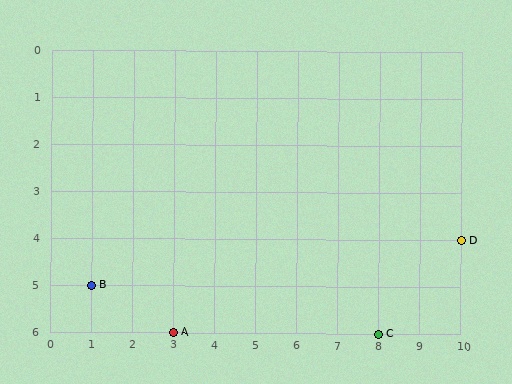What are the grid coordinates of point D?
Point D is at grid coordinates (10, 4).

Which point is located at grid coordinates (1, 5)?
Point B is at (1, 5).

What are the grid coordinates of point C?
Point C is at grid coordinates (8, 6).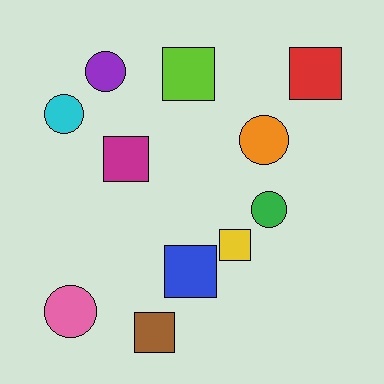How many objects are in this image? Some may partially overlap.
There are 11 objects.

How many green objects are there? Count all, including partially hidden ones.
There is 1 green object.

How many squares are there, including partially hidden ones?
There are 6 squares.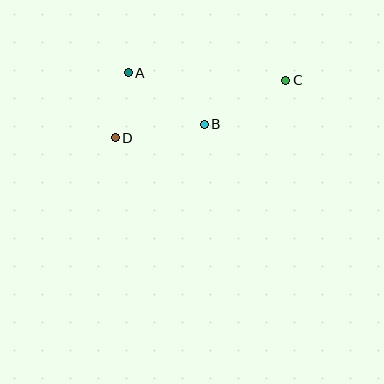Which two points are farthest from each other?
Points C and D are farthest from each other.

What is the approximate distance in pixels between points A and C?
The distance between A and C is approximately 158 pixels.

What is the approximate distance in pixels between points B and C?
The distance between B and C is approximately 92 pixels.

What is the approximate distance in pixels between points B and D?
The distance between B and D is approximately 90 pixels.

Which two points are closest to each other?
Points A and D are closest to each other.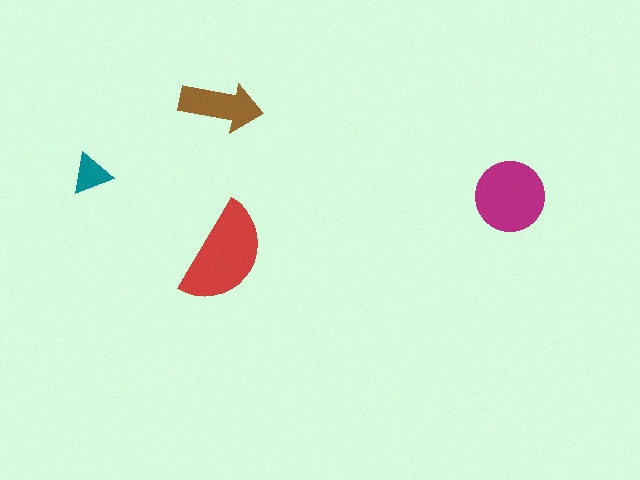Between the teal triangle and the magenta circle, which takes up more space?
The magenta circle.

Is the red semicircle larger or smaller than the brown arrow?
Larger.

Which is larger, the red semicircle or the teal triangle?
The red semicircle.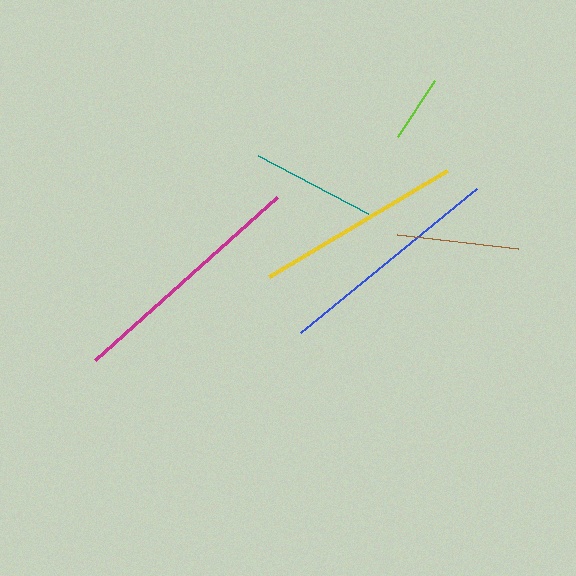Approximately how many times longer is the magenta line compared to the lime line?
The magenta line is approximately 3.6 times the length of the lime line.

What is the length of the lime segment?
The lime segment is approximately 67 pixels long.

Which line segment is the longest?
The magenta line is the longest at approximately 245 pixels.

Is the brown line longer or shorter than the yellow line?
The yellow line is longer than the brown line.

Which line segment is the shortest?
The lime line is the shortest at approximately 67 pixels.